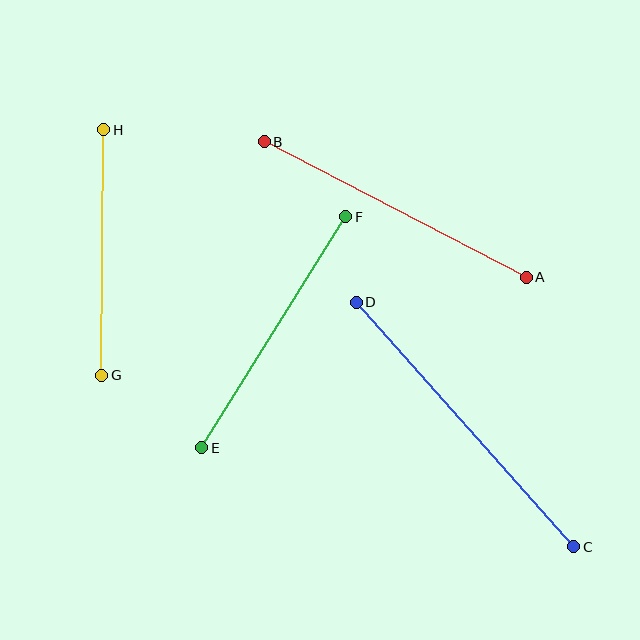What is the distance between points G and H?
The distance is approximately 245 pixels.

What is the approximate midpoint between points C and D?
The midpoint is at approximately (465, 425) pixels.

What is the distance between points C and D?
The distance is approximately 327 pixels.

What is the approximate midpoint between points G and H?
The midpoint is at approximately (103, 252) pixels.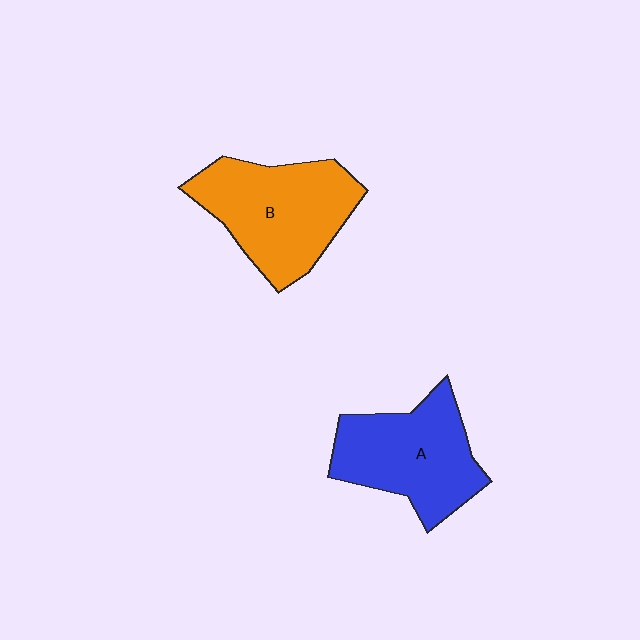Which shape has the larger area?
Shape B (orange).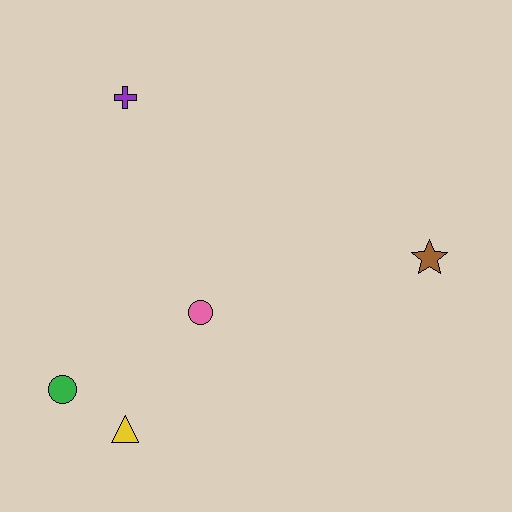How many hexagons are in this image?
There are no hexagons.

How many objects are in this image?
There are 5 objects.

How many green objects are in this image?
There is 1 green object.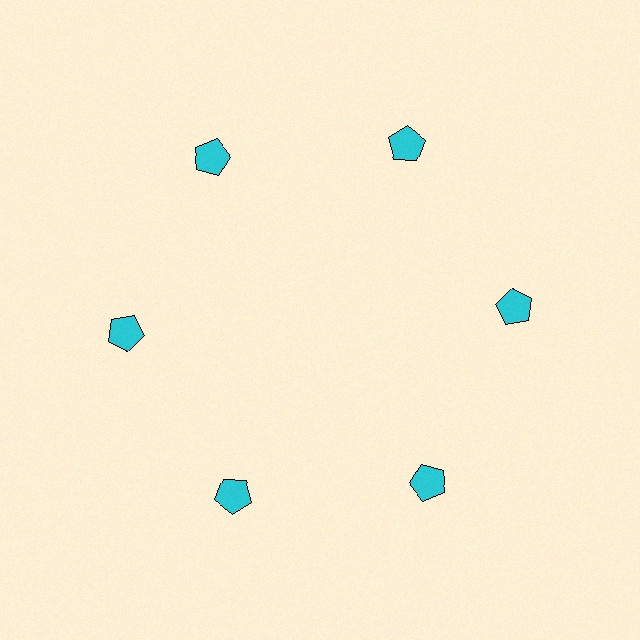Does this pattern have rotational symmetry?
Yes, this pattern has 6-fold rotational symmetry. It looks the same after rotating 60 degrees around the center.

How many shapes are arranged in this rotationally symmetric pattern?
There are 6 shapes, arranged in 6 groups of 1.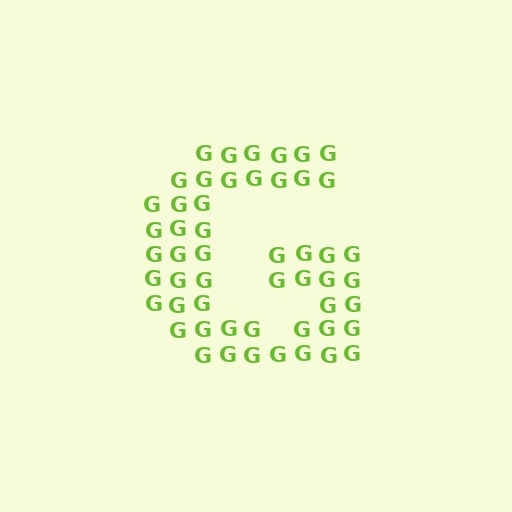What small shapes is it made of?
It is made of small letter G's.